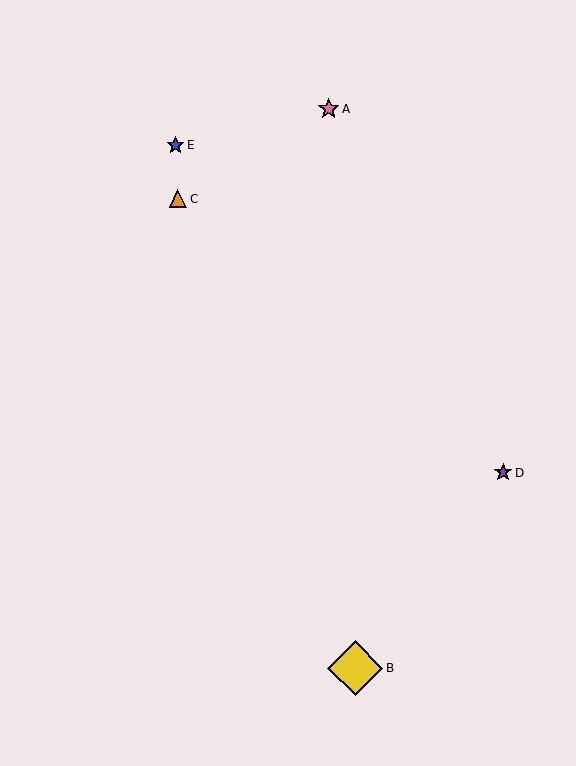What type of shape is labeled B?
Shape B is a yellow diamond.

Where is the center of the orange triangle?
The center of the orange triangle is at (178, 199).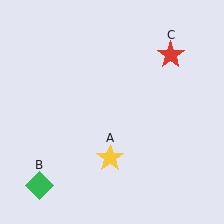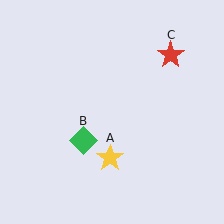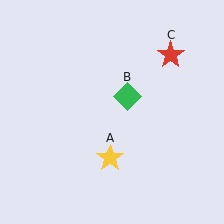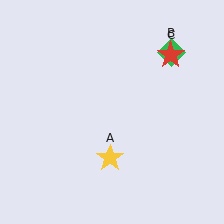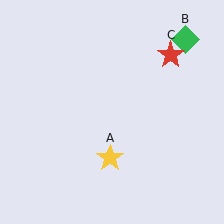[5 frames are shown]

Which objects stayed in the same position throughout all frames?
Yellow star (object A) and red star (object C) remained stationary.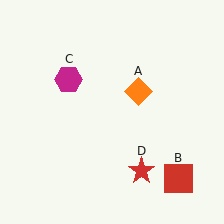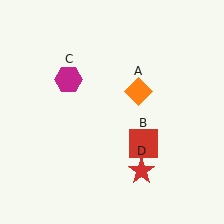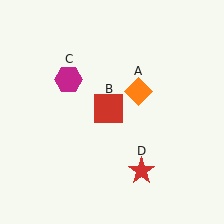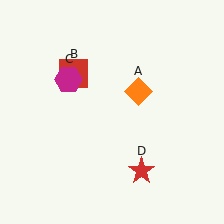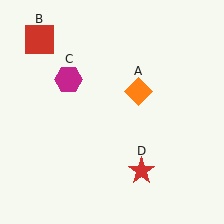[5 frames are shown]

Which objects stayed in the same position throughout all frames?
Orange diamond (object A) and magenta hexagon (object C) and red star (object D) remained stationary.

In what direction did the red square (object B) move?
The red square (object B) moved up and to the left.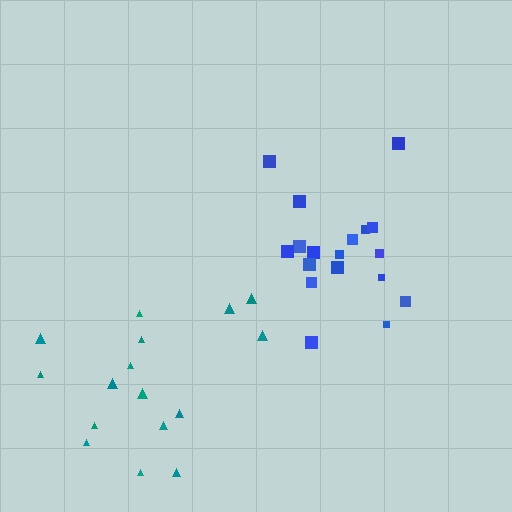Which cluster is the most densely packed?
Blue.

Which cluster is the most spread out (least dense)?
Teal.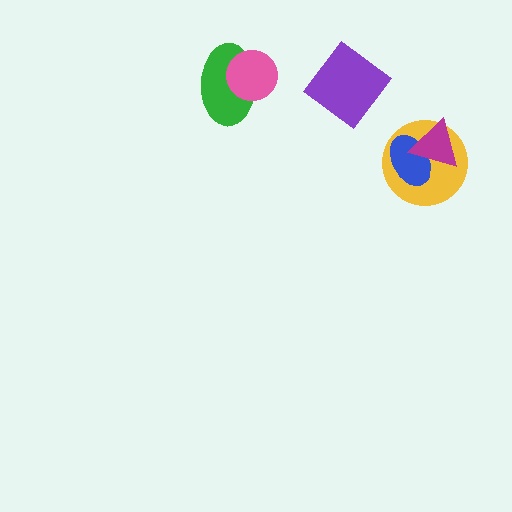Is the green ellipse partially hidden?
Yes, it is partially covered by another shape.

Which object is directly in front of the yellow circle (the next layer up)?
The blue ellipse is directly in front of the yellow circle.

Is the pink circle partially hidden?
No, no other shape covers it.